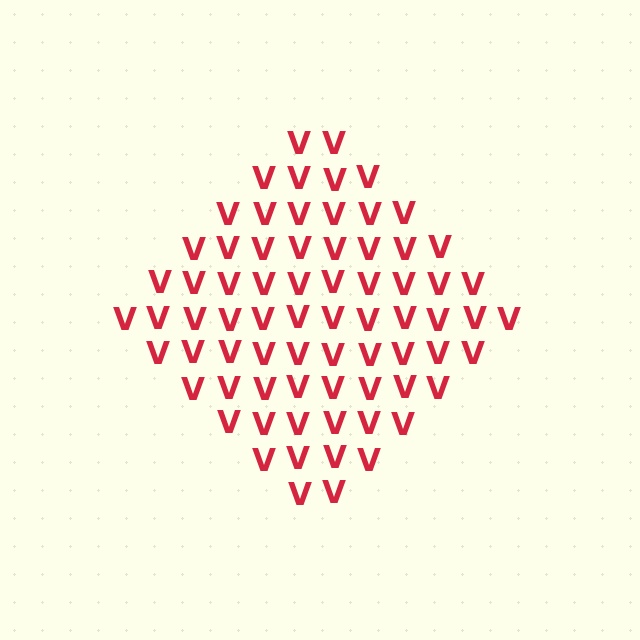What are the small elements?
The small elements are letter V's.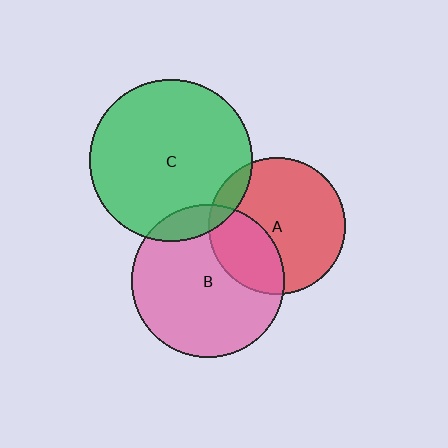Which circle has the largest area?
Circle C (green).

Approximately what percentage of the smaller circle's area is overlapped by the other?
Approximately 10%.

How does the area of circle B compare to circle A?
Approximately 1.3 times.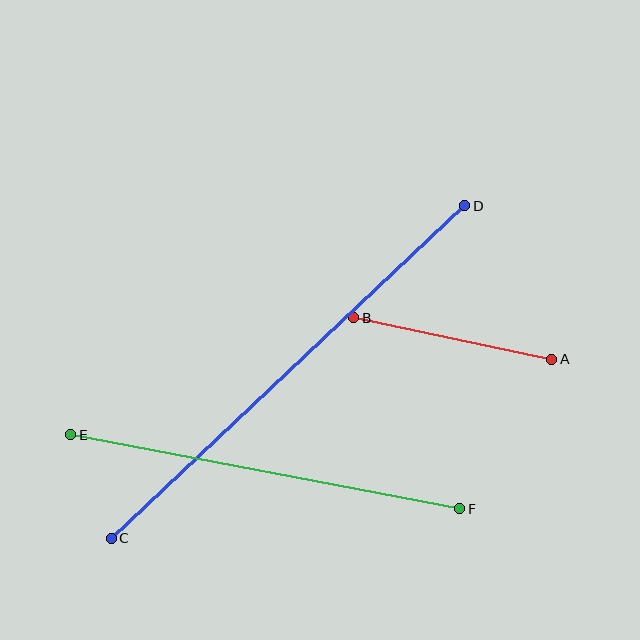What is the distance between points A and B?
The distance is approximately 202 pixels.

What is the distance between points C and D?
The distance is approximately 485 pixels.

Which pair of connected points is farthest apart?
Points C and D are farthest apart.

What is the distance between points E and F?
The distance is approximately 396 pixels.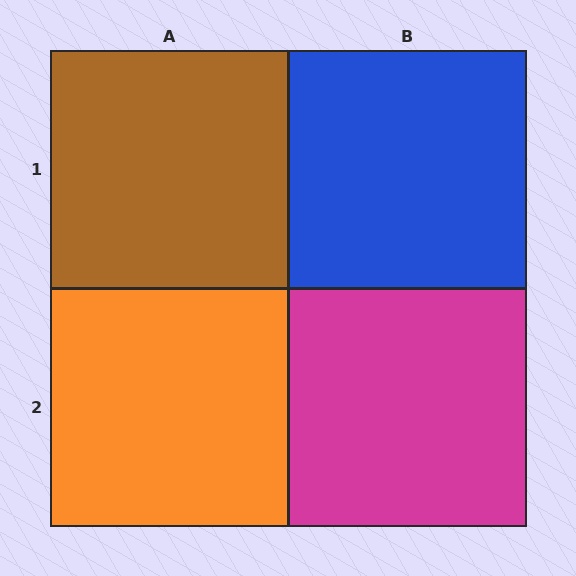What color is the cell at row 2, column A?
Orange.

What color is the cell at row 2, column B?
Magenta.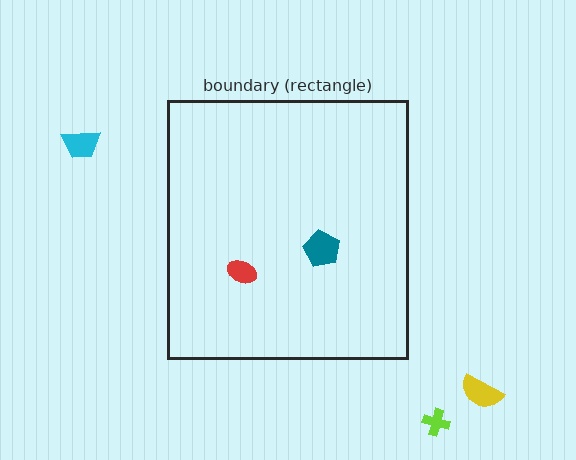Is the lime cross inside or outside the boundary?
Outside.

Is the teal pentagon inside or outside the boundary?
Inside.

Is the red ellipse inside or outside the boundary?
Inside.